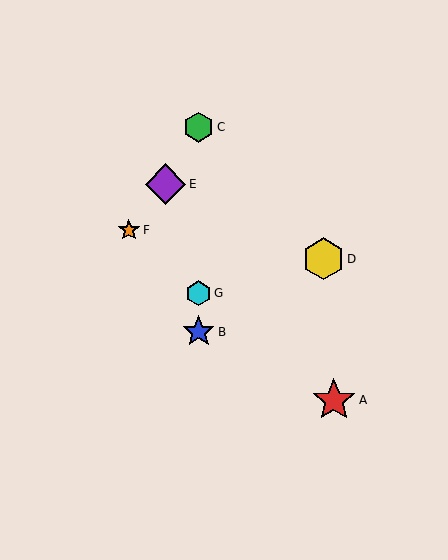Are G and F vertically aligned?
No, G is at x≈199 and F is at x≈129.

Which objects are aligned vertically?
Objects B, C, G are aligned vertically.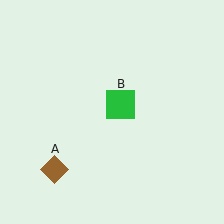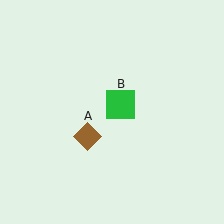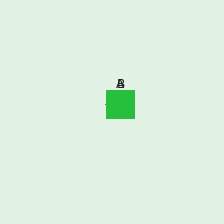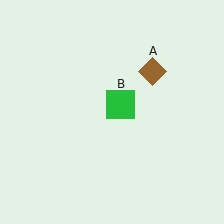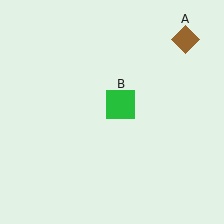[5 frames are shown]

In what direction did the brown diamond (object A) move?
The brown diamond (object A) moved up and to the right.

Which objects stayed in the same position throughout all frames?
Green square (object B) remained stationary.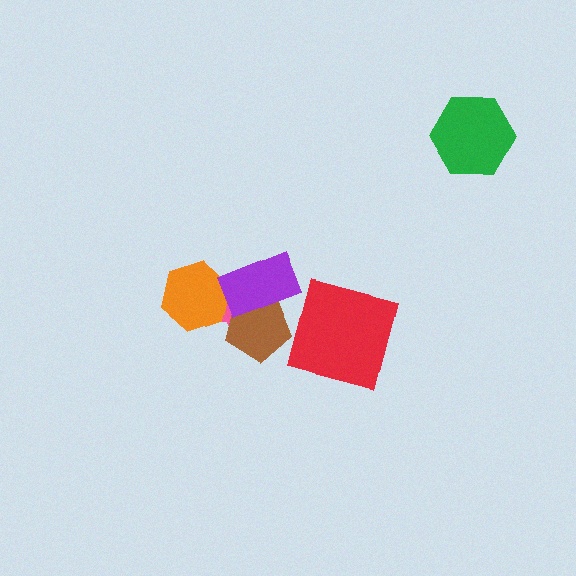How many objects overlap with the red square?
0 objects overlap with the red square.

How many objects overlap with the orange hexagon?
2 objects overlap with the orange hexagon.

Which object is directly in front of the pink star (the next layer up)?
The brown pentagon is directly in front of the pink star.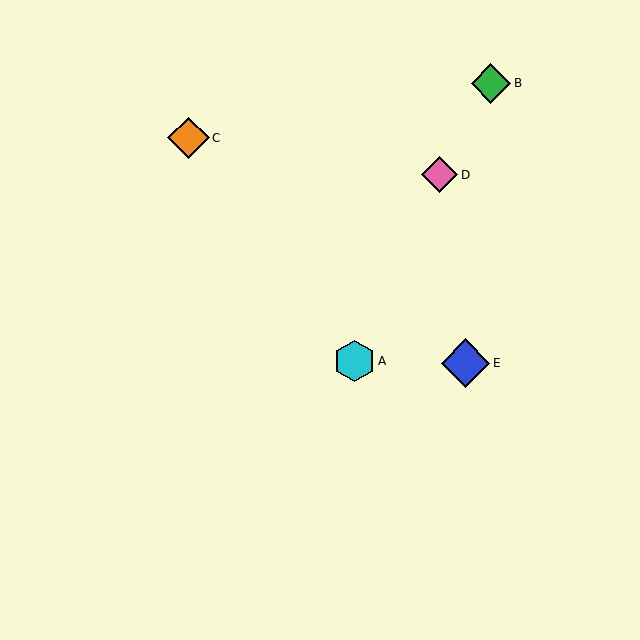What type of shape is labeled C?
Shape C is an orange diamond.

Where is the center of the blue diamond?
The center of the blue diamond is at (465, 363).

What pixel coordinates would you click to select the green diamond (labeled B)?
Click at (491, 83) to select the green diamond B.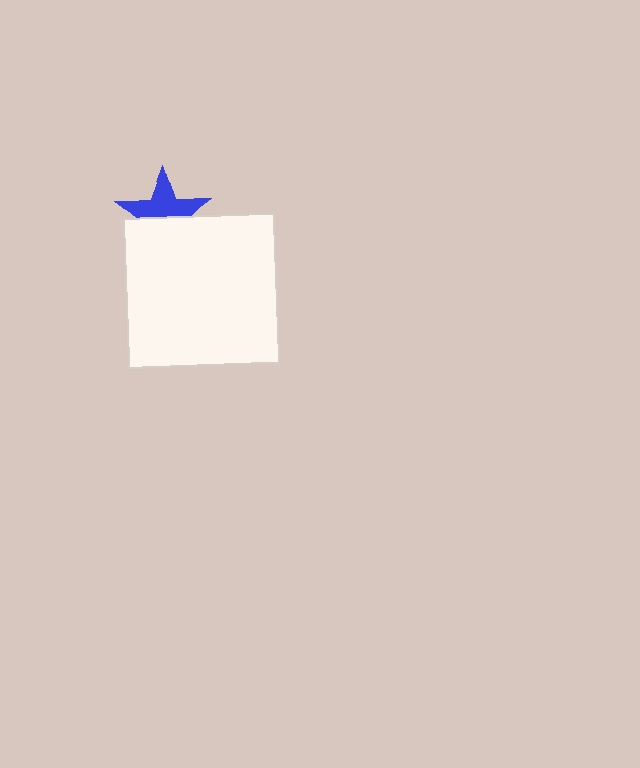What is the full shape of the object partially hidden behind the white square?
The partially hidden object is a blue star.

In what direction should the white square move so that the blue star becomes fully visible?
The white square should move down. That is the shortest direction to clear the overlap and leave the blue star fully visible.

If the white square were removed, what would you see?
You would see the complete blue star.